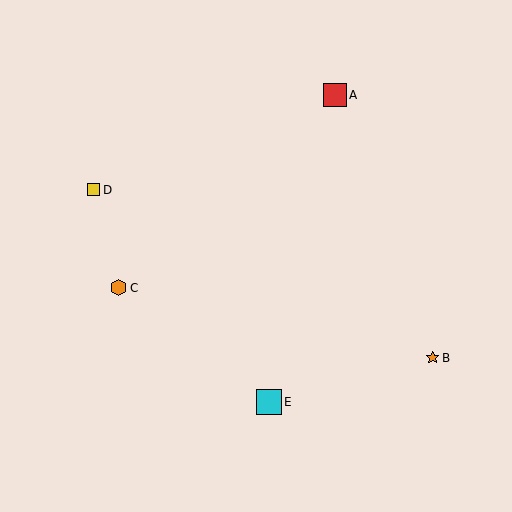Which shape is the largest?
The cyan square (labeled E) is the largest.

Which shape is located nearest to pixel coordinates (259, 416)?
The cyan square (labeled E) at (269, 402) is nearest to that location.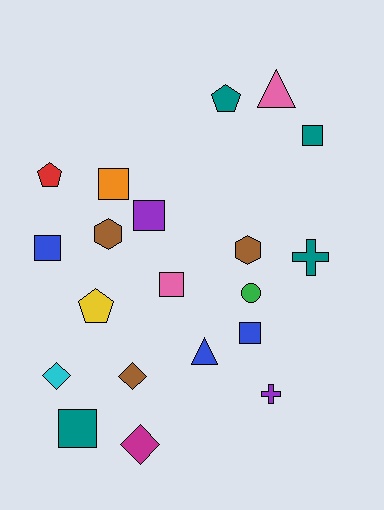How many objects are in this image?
There are 20 objects.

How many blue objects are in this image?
There are 3 blue objects.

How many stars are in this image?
There are no stars.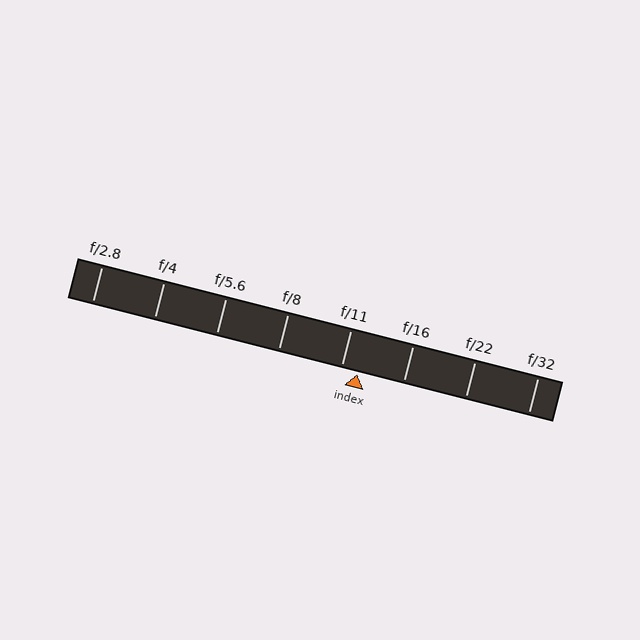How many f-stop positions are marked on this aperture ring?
There are 8 f-stop positions marked.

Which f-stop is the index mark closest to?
The index mark is closest to f/11.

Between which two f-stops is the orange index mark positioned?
The index mark is between f/11 and f/16.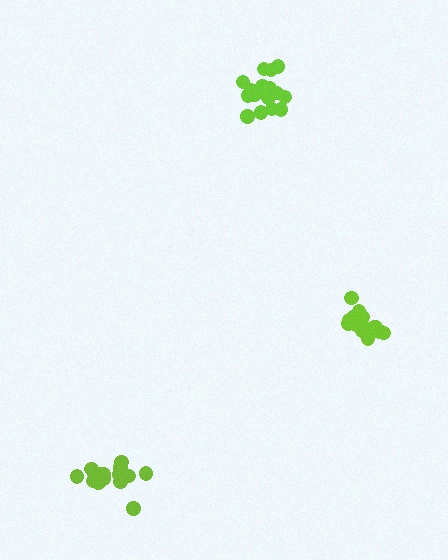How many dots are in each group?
Group 1: 17 dots, Group 2: 15 dots, Group 3: 14 dots (46 total).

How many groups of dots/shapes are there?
There are 3 groups.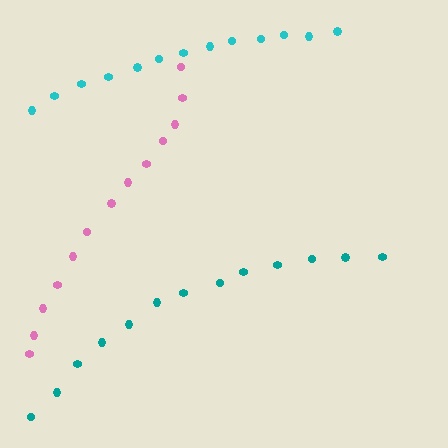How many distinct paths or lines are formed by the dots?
There are 3 distinct paths.